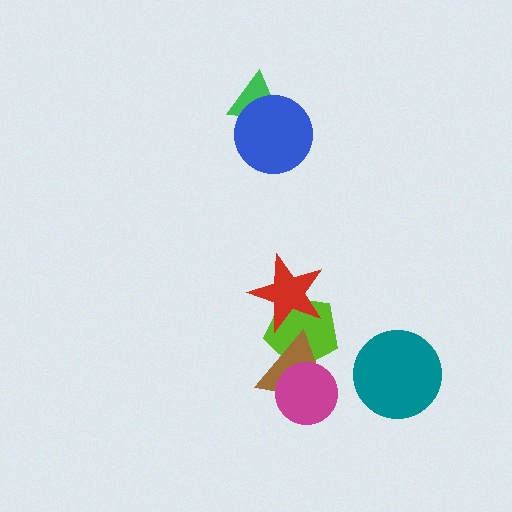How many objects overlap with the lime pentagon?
3 objects overlap with the lime pentagon.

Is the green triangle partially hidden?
Yes, it is partially covered by another shape.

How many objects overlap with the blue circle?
1 object overlaps with the blue circle.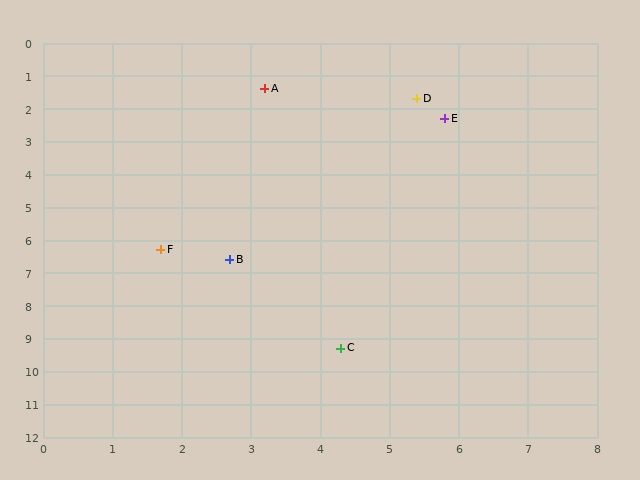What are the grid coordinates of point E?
Point E is at approximately (5.8, 2.3).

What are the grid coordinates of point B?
Point B is at approximately (2.7, 6.6).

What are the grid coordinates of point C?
Point C is at approximately (4.3, 9.3).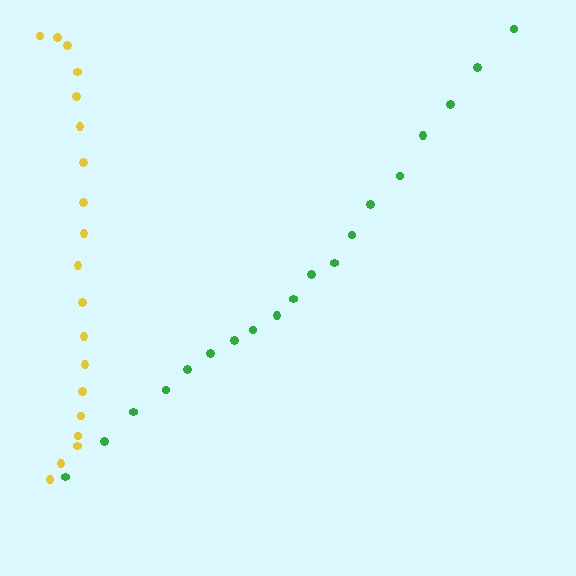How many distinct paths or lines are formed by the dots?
There are 2 distinct paths.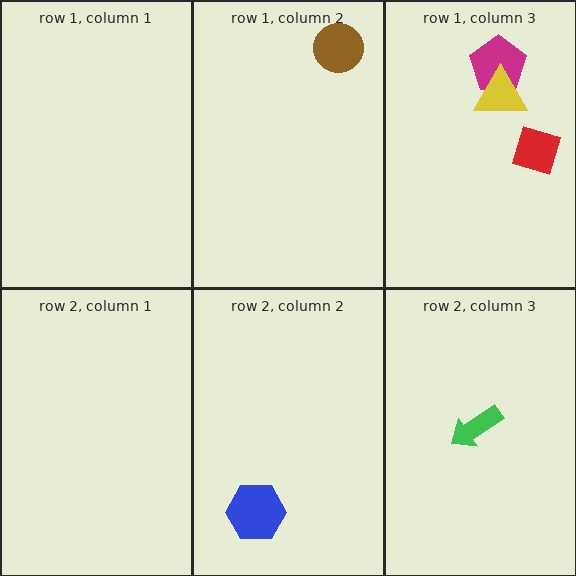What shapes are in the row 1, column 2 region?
The brown circle.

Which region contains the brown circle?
The row 1, column 2 region.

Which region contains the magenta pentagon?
The row 1, column 3 region.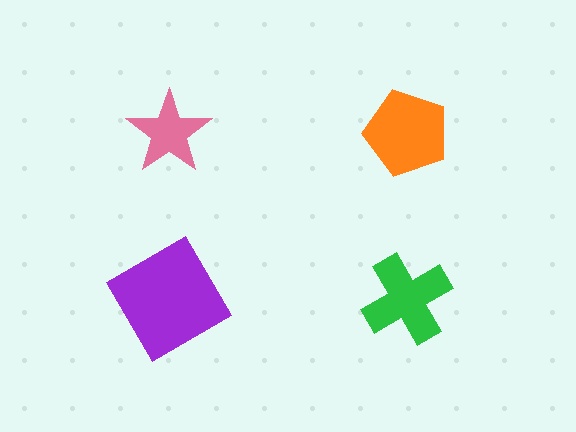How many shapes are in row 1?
2 shapes.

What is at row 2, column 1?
A purple square.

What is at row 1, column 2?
An orange pentagon.